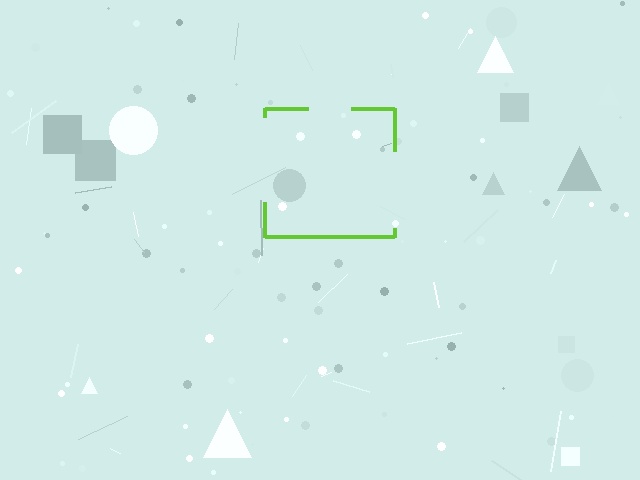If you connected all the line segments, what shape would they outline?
They would outline a square.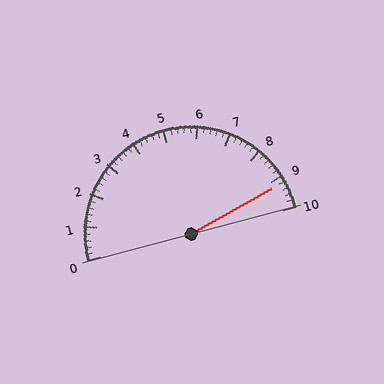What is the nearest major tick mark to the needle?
The nearest major tick mark is 9.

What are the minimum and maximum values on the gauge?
The gauge ranges from 0 to 10.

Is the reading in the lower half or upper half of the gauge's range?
The reading is in the upper half of the range (0 to 10).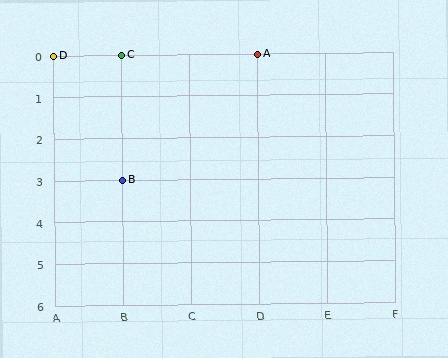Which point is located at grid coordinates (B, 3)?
Point B is at (B, 3).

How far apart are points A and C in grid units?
Points A and C are 2 columns apart.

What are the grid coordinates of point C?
Point C is at grid coordinates (B, 0).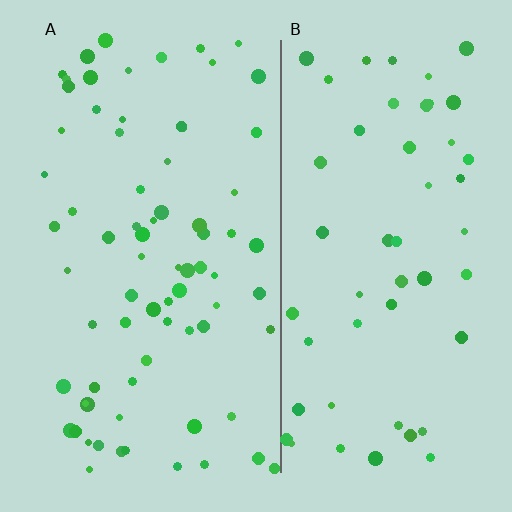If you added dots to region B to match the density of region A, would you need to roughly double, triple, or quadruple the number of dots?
Approximately double.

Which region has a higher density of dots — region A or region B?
A (the left).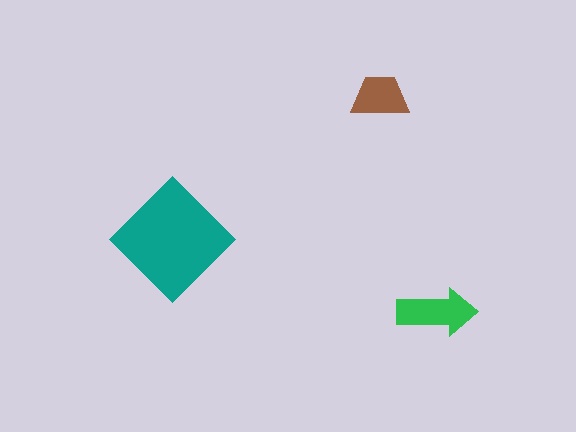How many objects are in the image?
There are 3 objects in the image.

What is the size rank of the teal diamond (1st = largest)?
1st.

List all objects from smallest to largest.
The brown trapezoid, the green arrow, the teal diamond.